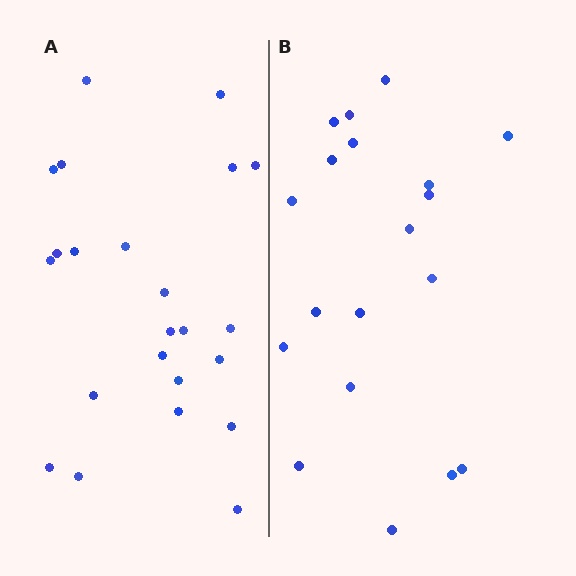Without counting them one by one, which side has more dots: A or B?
Region A (the left region) has more dots.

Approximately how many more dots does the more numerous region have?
Region A has about 4 more dots than region B.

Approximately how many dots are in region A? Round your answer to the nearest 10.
About 20 dots. (The exact count is 23, which rounds to 20.)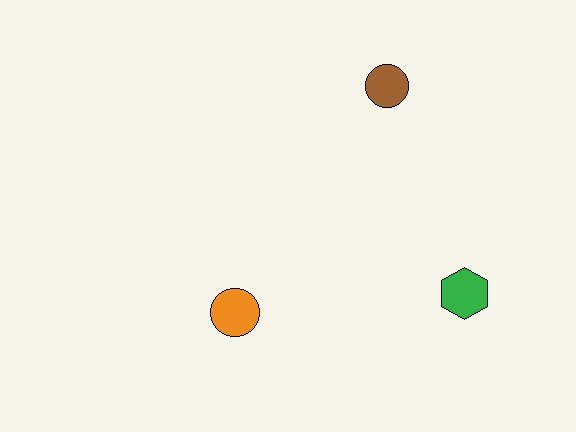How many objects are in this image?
There are 3 objects.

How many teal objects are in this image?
There are no teal objects.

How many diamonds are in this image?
There are no diamonds.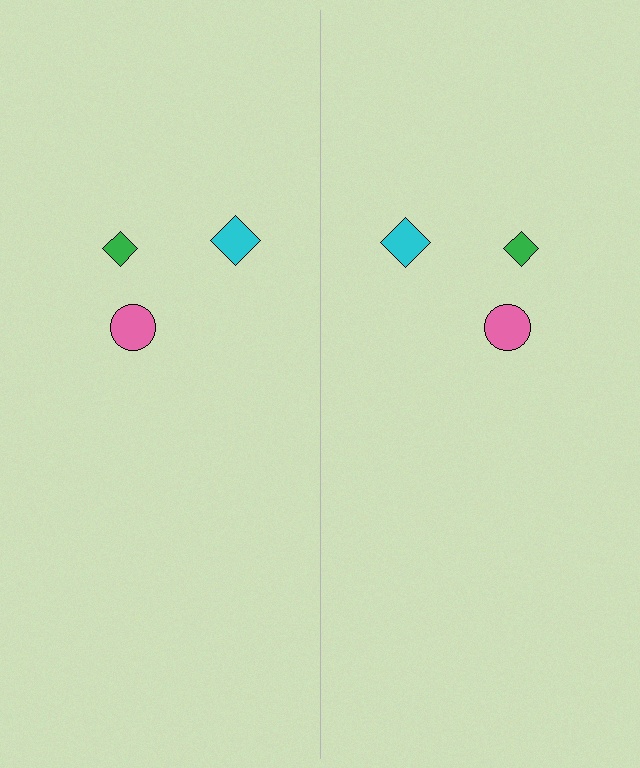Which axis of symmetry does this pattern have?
The pattern has a vertical axis of symmetry running through the center of the image.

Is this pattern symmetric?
Yes, this pattern has bilateral (reflection) symmetry.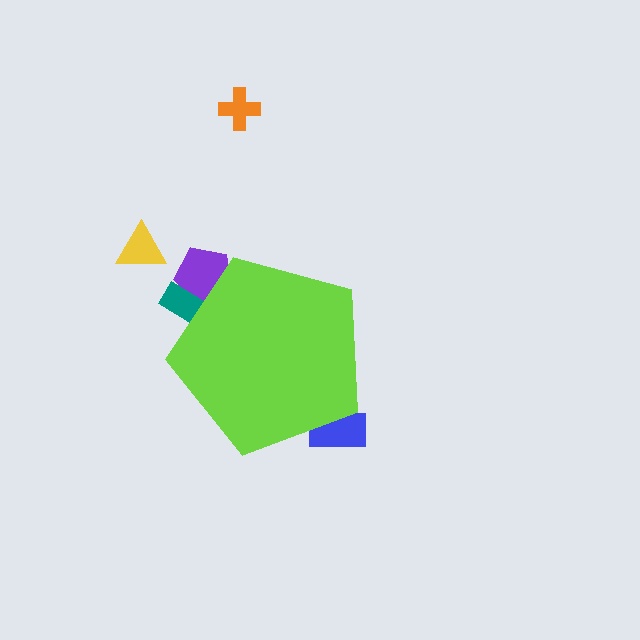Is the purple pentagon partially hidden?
Yes, the purple pentagon is partially hidden behind the lime pentagon.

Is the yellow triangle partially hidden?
No, the yellow triangle is fully visible.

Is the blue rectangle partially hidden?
Yes, the blue rectangle is partially hidden behind the lime pentagon.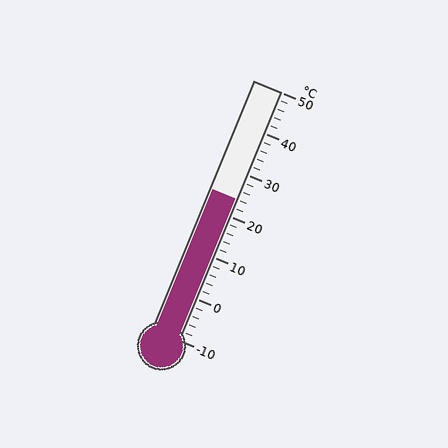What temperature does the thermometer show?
The thermometer shows approximately 24°C.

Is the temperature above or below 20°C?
The temperature is above 20°C.